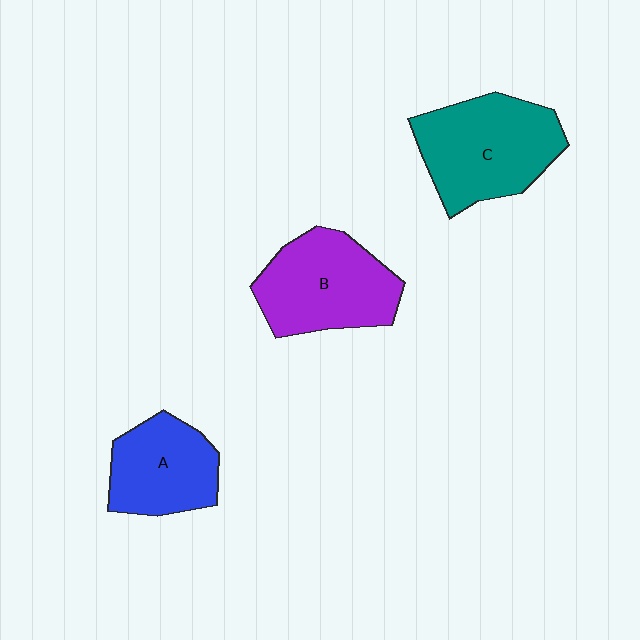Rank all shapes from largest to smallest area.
From largest to smallest: C (teal), B (purple), A (blue).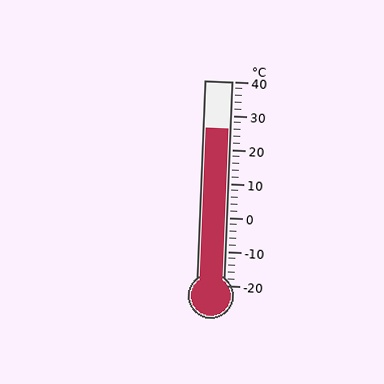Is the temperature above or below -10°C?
The temperature is above -10°C.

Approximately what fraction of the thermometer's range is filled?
The thermometer is filled to approximately 75% of its range.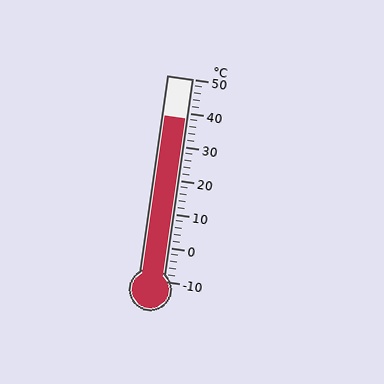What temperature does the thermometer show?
The thermometer shows approximately 38°C.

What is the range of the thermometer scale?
The thermometer scale ranges from -10°C to 50°C.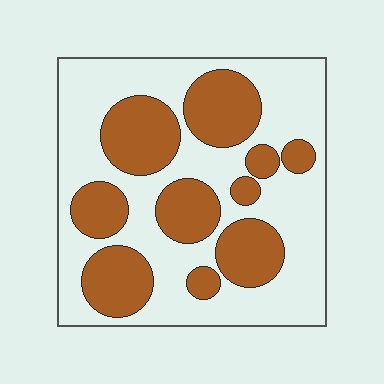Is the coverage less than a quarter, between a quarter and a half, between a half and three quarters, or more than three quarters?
Between a quarter and a half.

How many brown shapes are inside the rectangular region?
10.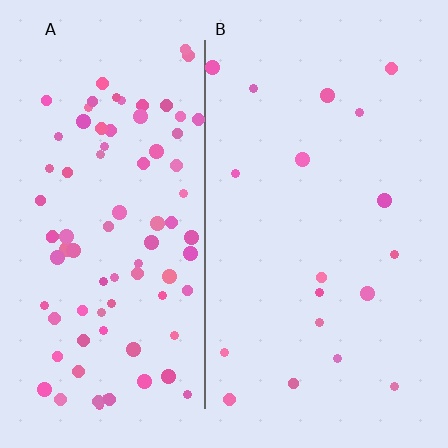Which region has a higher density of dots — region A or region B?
A (the left).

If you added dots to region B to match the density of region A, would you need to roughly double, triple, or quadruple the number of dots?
Approximately quadruple.